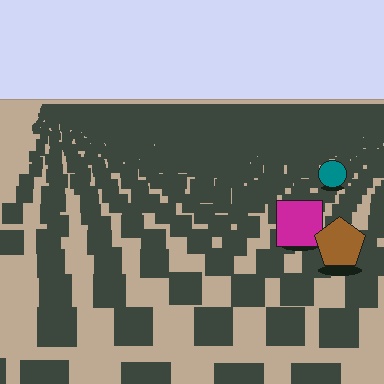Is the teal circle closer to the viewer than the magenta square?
No. The magenta square is closer — you can tell from the texture gradient: the ground texture is coarser near it.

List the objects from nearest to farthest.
From nearest to farthest: the brown pentagon, the magenta square, the teal circle.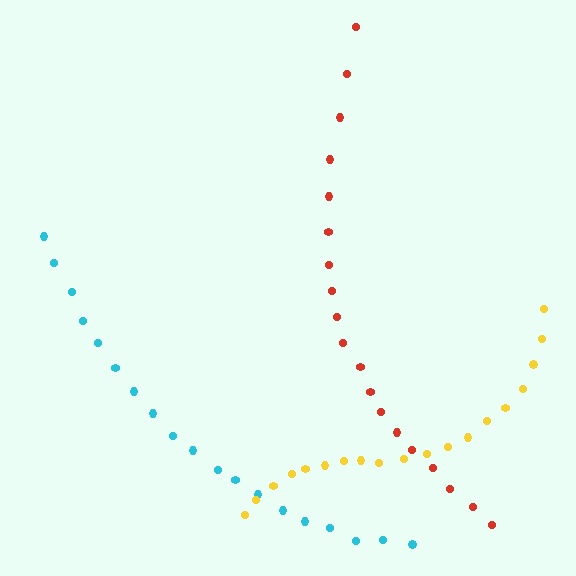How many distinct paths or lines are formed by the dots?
There are 3 distinct paths.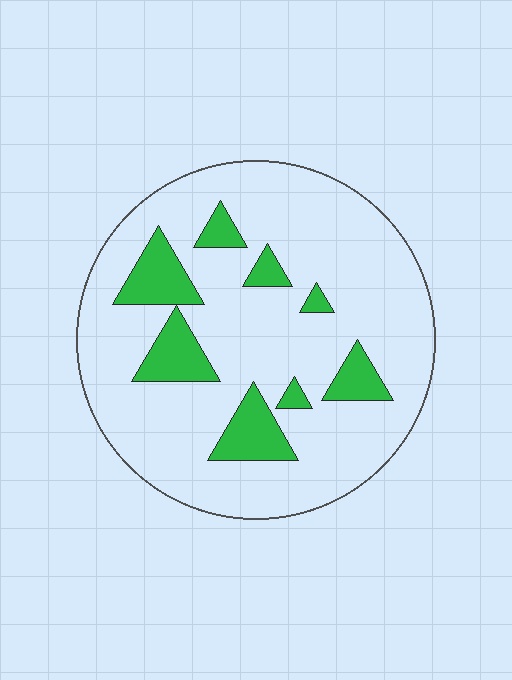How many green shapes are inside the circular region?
8.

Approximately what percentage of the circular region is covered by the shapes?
Approximately 15%.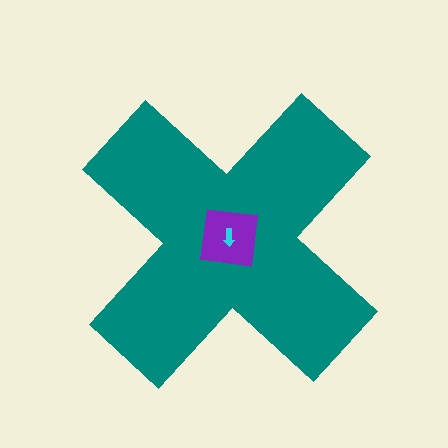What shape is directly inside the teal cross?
The purple square.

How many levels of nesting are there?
3.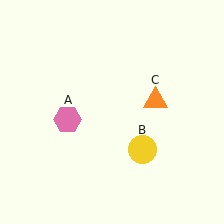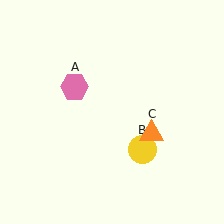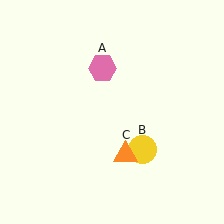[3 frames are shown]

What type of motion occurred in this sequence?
The pink hexagon (object A), orange triangle (object C) rotated clockwise around the center of the scene.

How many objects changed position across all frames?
2 objects changed position: pink hexagon (object A), orange triangle (object C).